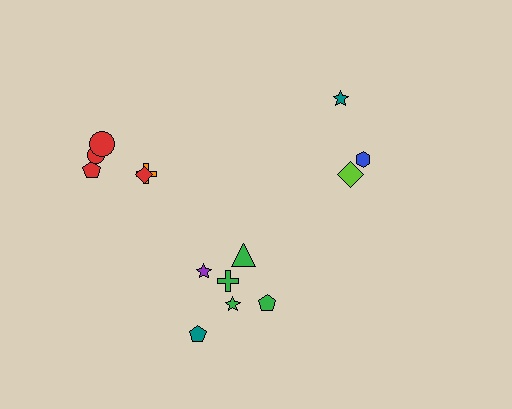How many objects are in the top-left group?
There are 5 objects.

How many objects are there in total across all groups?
There are 14 objects.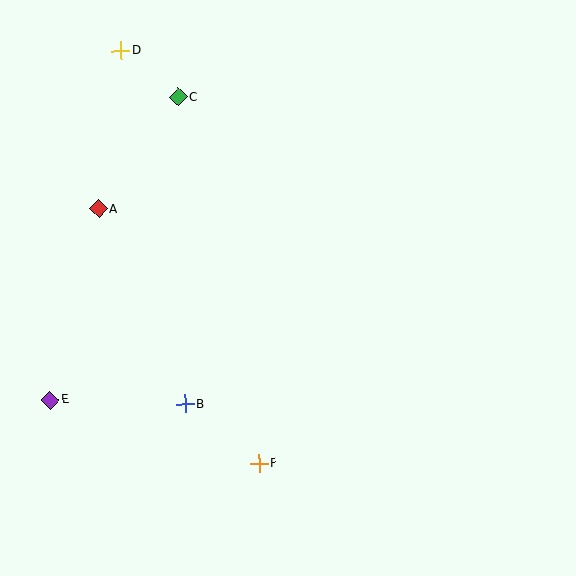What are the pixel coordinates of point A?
Point A is at (99, 209).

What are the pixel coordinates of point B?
Point B is at (185, 404).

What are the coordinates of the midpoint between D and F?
The midpoint between D and F is at (190, 257).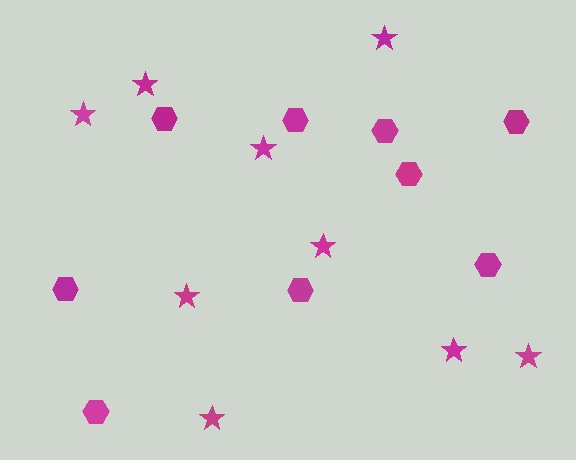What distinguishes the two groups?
There are 2 groups: one group of stars (9) and one group of hexagons (9).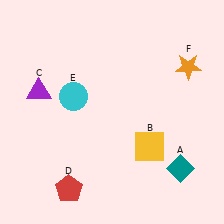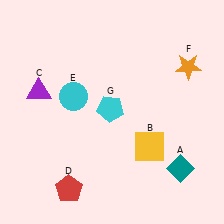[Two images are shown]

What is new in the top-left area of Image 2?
A cyan pentagon (G) was added in the top-left area of Image 2.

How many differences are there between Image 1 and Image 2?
There is 1 difference between the two images.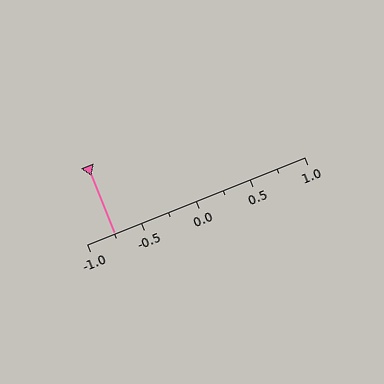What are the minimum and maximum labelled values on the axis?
The axis runs from -1.0 to 1.0.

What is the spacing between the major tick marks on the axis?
The major ticks are spaced 0.5 apart.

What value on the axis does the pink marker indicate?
The marker indicates approximately -0.75.